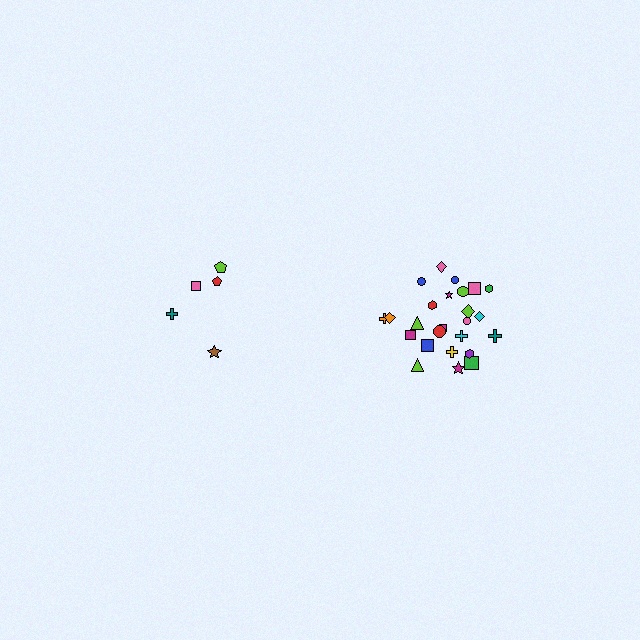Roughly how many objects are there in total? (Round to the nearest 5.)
Roughly 30 objects in total.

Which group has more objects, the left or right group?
The right group.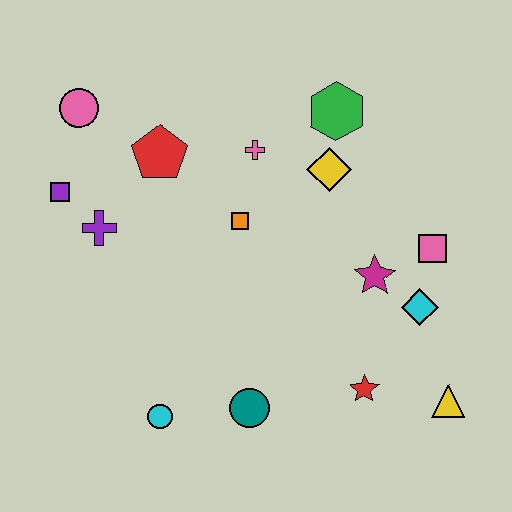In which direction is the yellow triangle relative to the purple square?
The yellow triangle is to the right of the purple square.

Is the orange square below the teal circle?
No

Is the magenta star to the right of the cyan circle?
Yes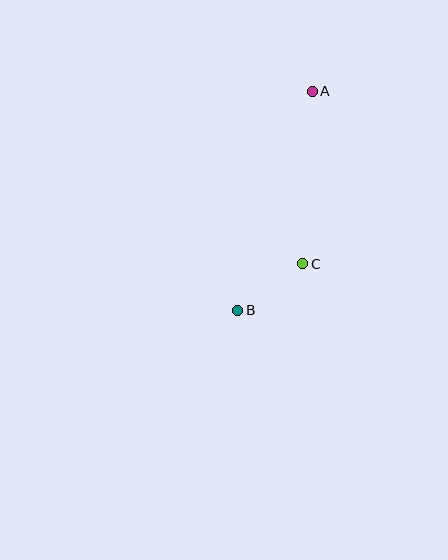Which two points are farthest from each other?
Points A and B are farthest from each other.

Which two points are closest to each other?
Points B and C are closest to each other.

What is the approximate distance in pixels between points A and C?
The distance between A and C is approximately 173 pixels.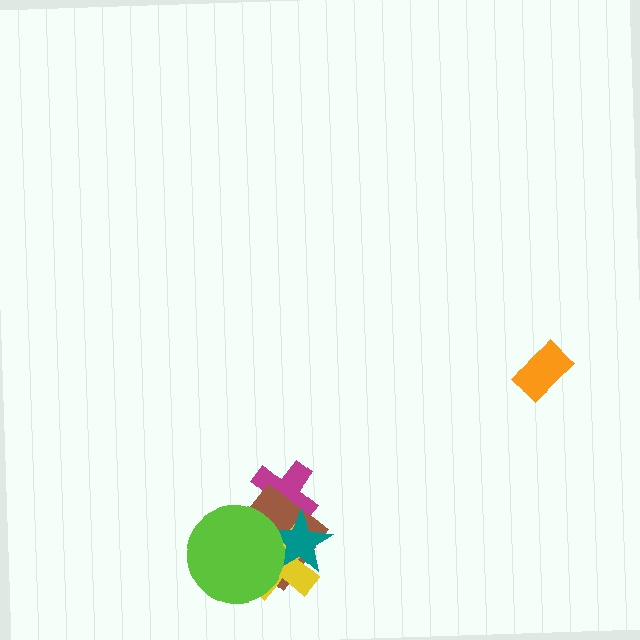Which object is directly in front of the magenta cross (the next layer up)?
The brown diamond is directly in front of the magenta cross.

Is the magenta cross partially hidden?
Yes, it is partially covered by another shape.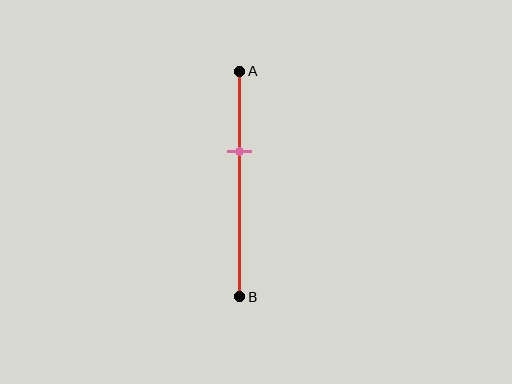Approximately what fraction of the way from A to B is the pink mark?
The pink mark is approximately 35% of the way from A to B.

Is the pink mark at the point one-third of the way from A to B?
Yes, the mark is approximately at the one-third point.